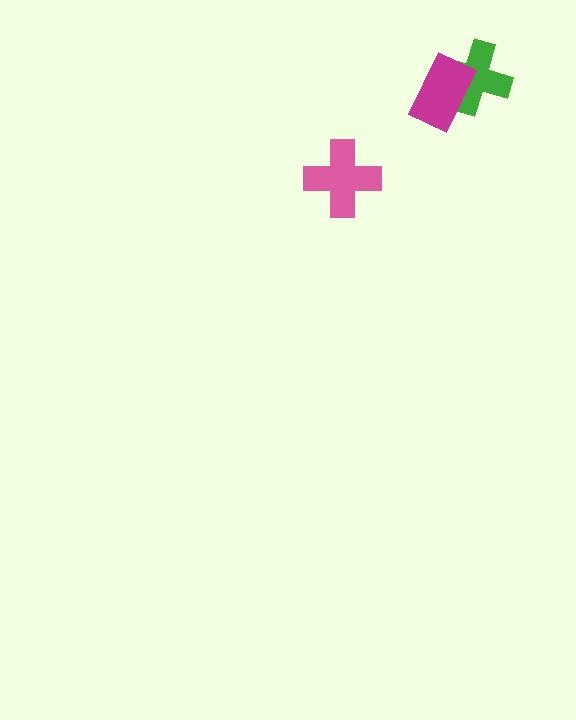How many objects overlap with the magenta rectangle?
1 object overlaps with the magenta rectangle.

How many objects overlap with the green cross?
1 object overlaps with the green cross.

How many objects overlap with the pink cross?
0 objects overlap with the pink cross.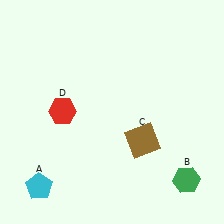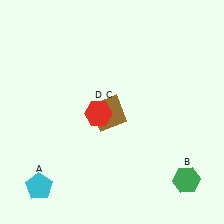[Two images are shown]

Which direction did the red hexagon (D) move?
The red hexagon (D) moved right.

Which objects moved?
The objects that moved are: the brown square (C), the red hexagon (D).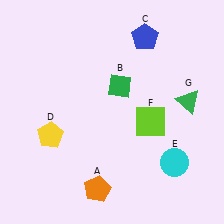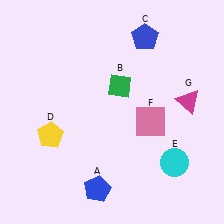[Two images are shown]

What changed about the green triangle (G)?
In Image 1, G is green. In Image 2, it changed to magenta.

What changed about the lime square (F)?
In Image 1, F is lime. In Image 2, it changed to pink.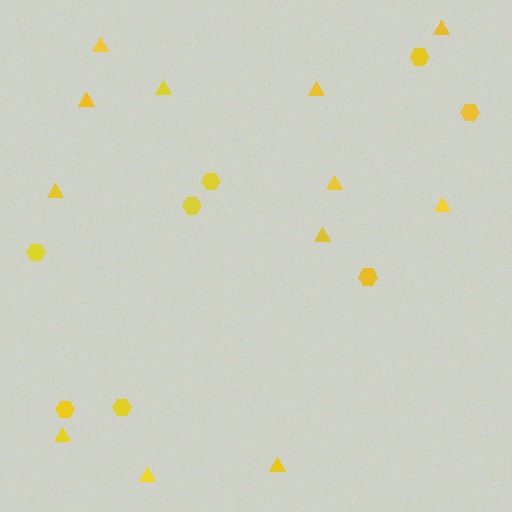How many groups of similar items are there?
There are 2 groups: one group of triangles (12) and one group of hexagons (8).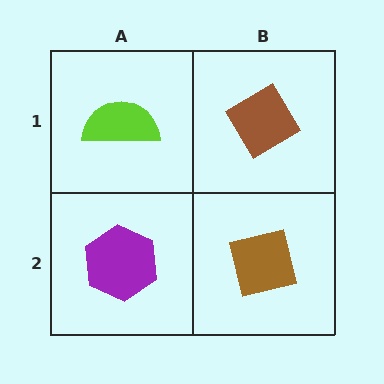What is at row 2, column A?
A purple hexagon.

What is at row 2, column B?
A brown square.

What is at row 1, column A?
A lime semicircle.